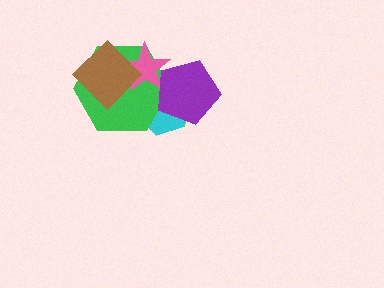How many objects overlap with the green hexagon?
4 objects overlap with the green hexagon.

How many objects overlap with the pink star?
4 objects overlap with the pink star.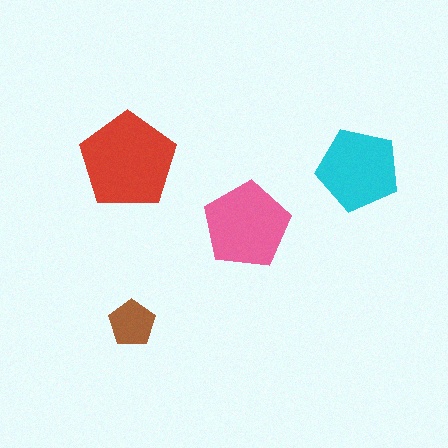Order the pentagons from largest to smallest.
the red one, the pink one, the cyan one, the brown one.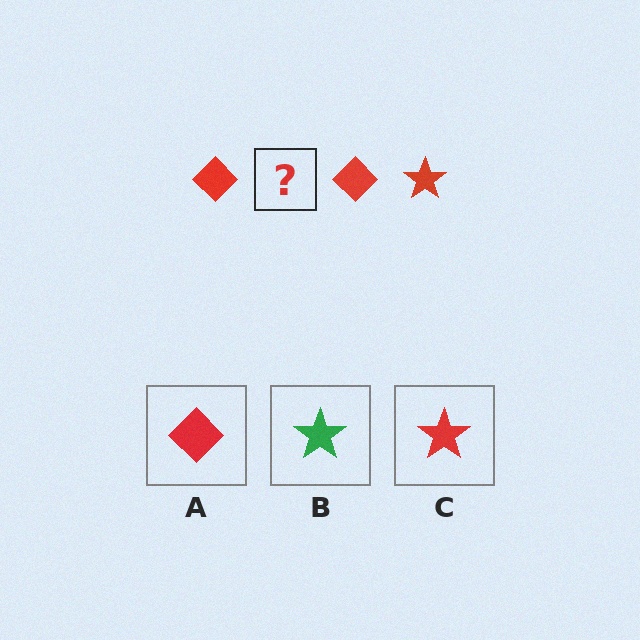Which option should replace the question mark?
Option C.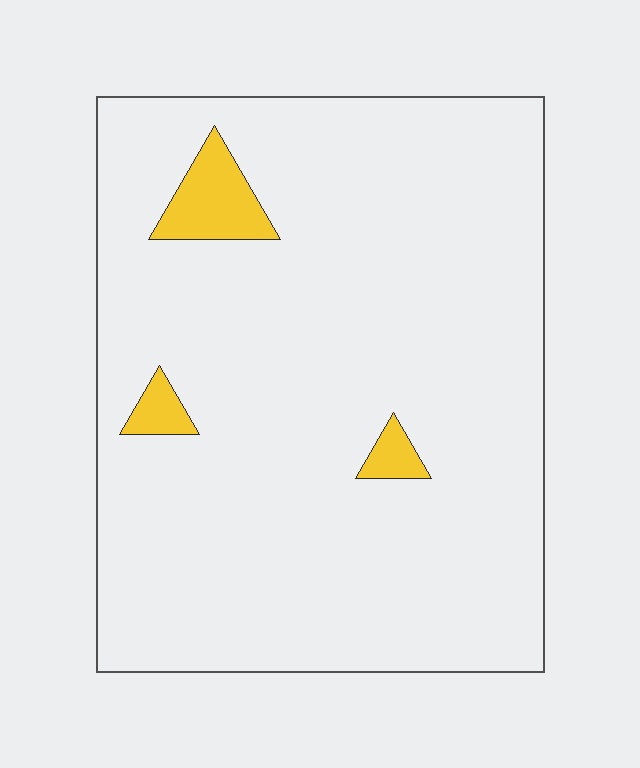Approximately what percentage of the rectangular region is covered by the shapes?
Approximately 5%.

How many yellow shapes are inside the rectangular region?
3.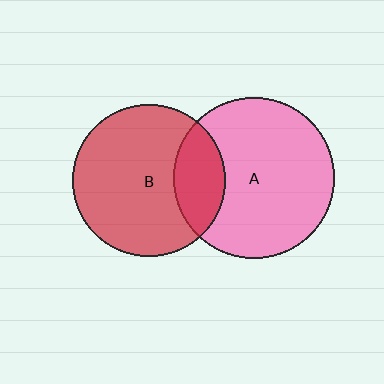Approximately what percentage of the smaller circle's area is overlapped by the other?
Approximately 25%.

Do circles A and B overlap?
Yes.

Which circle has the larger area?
Circle A (pink).